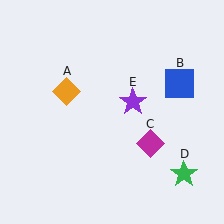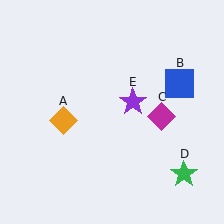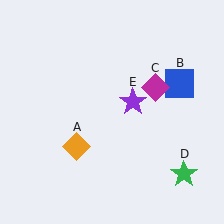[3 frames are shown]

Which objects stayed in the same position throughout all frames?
Blue square (object B) and green star (object D) and purple star (object E) remained stationary.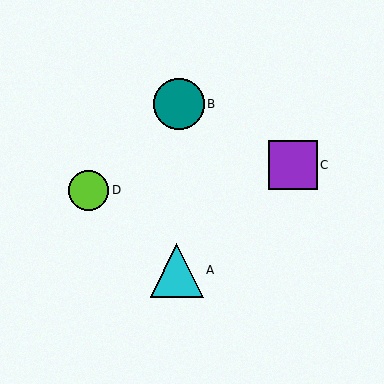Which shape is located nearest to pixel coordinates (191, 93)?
The teal circle (labeled B) at (179, 104) is nearest to that location.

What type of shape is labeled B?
Shape B is a teal circle.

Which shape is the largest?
The cyan triangle (labeled A) is the largest.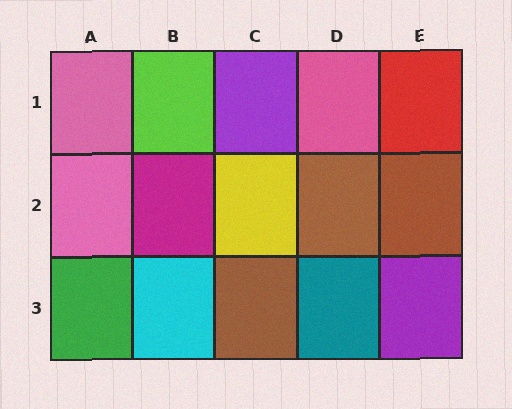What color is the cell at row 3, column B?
Cyan.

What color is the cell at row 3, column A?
Green.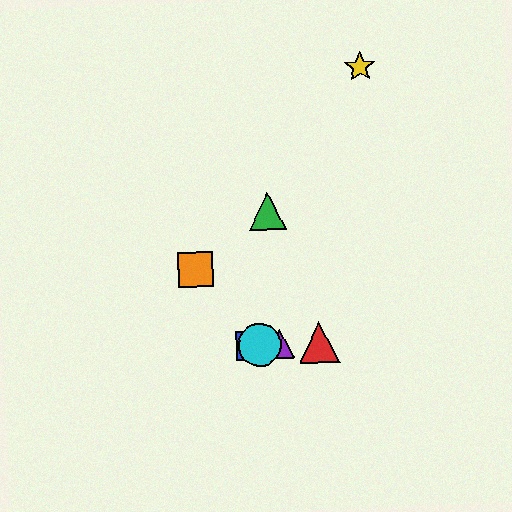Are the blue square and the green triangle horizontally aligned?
No, the blue square is at y≈345 and the green triangle is at y≈211.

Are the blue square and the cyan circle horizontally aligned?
Yes, both are at y≈345.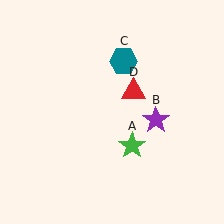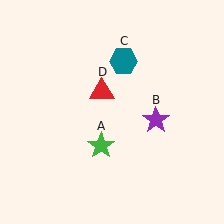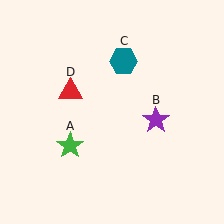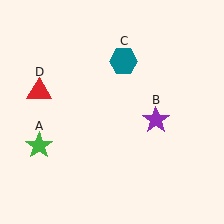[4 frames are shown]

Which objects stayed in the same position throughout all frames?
Purple star (object B) and teal hexagon (object C) remained stationary.